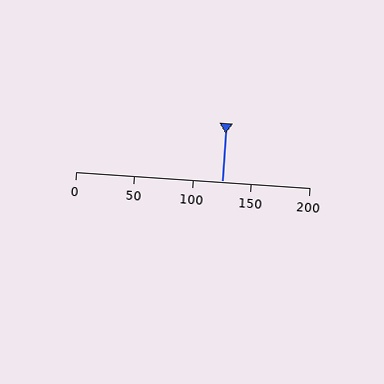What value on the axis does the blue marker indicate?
The marker indicates approximately 125.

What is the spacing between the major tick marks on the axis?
The major ticks are spaced 50 apart.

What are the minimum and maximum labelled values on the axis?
The axis runs from 0 to 200.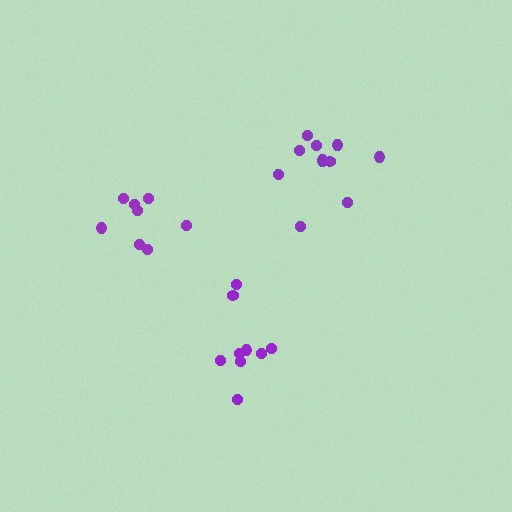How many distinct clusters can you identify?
There are 3 distinct clusters.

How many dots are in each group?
Group 1: 8 dots, Group 2: 9 dots, Group 3: 11 dots (28 total).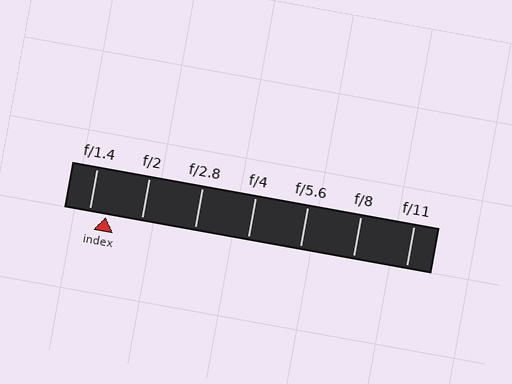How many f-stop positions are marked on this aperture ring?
There are 7 f-stop positions marked.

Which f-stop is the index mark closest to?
The index mark is closest to f/1.4.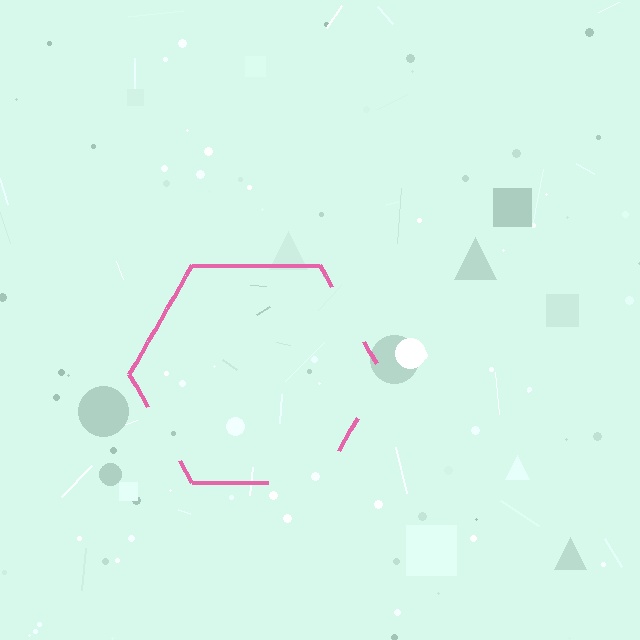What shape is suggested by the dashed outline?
The dashed outline suggests a hexagon.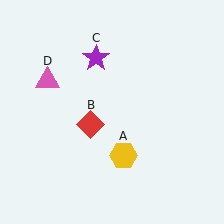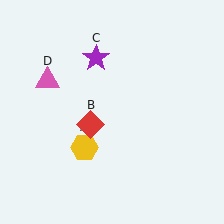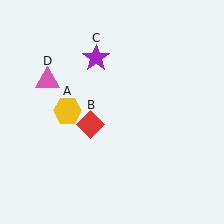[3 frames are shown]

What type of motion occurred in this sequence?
The yellow hexagon (object A) rotated clockwise around the center of the scene.